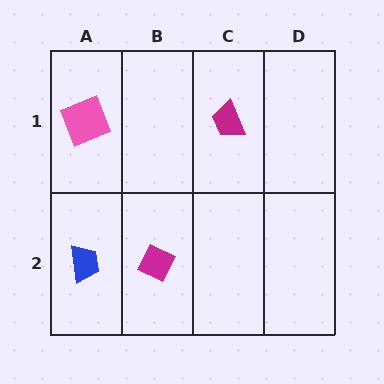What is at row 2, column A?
A blue trapezoid.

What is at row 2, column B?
A magenta diamond.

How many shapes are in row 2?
2 shapes.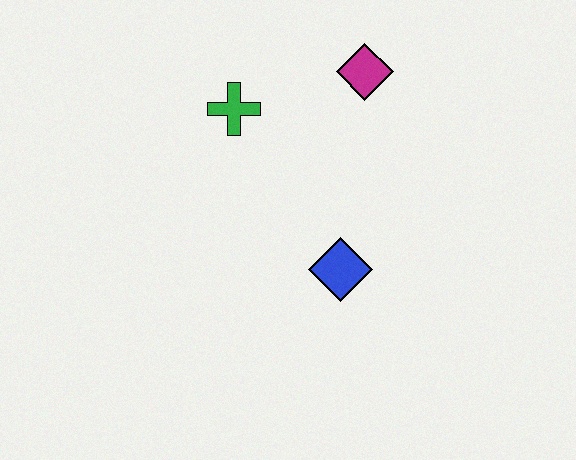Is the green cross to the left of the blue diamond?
Yes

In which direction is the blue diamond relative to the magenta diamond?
The blue diamond is below the magenta diamond.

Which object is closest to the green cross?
The magenta diamond is closest to the green cross.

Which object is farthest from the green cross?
The blue diamond is farthest from the green cross.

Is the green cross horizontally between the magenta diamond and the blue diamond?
No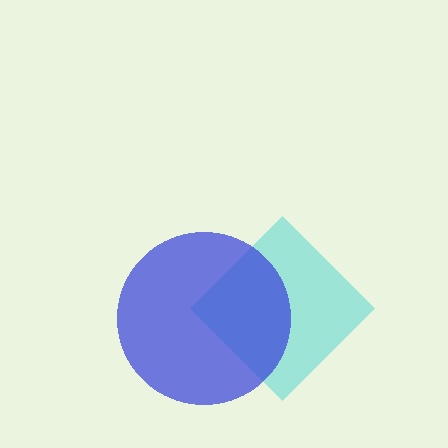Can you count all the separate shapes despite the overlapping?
Yes, there are 2 separate shapes.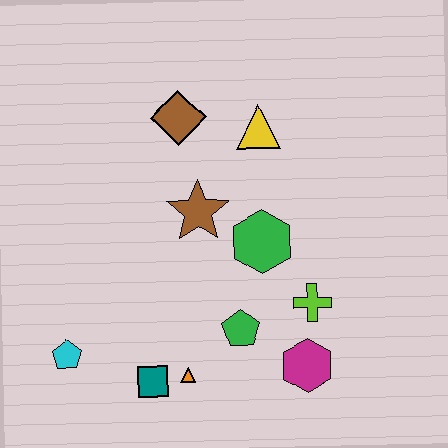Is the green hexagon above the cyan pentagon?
Yes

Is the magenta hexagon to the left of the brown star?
No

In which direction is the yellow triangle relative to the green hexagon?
The yellow triangle is above the green hexagon.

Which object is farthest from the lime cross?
The cyan pentagon is farthest from the lime cross.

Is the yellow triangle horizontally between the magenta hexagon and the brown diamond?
Yes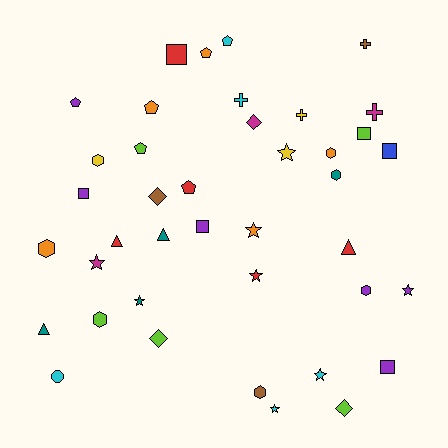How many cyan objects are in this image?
There are 5 cyan objects.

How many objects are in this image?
There are 40 objects.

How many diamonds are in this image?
There are 4 diamonds.